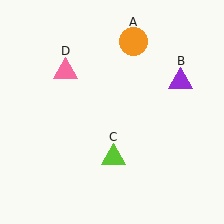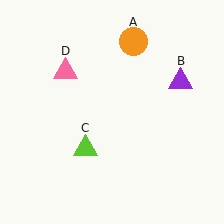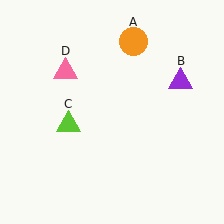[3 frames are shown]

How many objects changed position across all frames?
1 object changed position: lime triangle (object C).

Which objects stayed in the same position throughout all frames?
Orange circle (object A) and purple triangle (object B) and pink triangle (object D) remained stationary.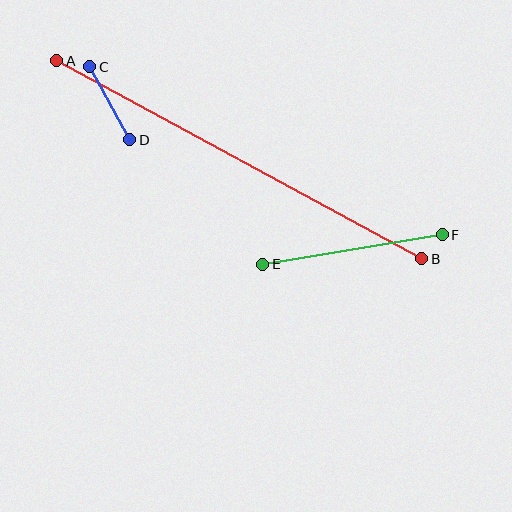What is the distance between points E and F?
The distance is approximately 182 pixels.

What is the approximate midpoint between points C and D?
The midpoint is at approximately (110, 103) pixels.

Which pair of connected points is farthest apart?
Points A and B are farthest apart.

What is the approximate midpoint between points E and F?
The midpoint is at approximately (352, 250) pixels.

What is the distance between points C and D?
The distance is approximately 83 pixels.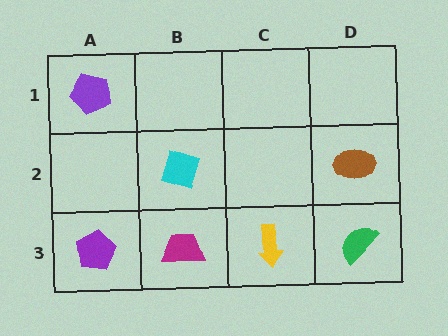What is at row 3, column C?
A yellow arrow.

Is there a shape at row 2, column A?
No, that cell is empty.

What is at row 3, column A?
A purple pentagon.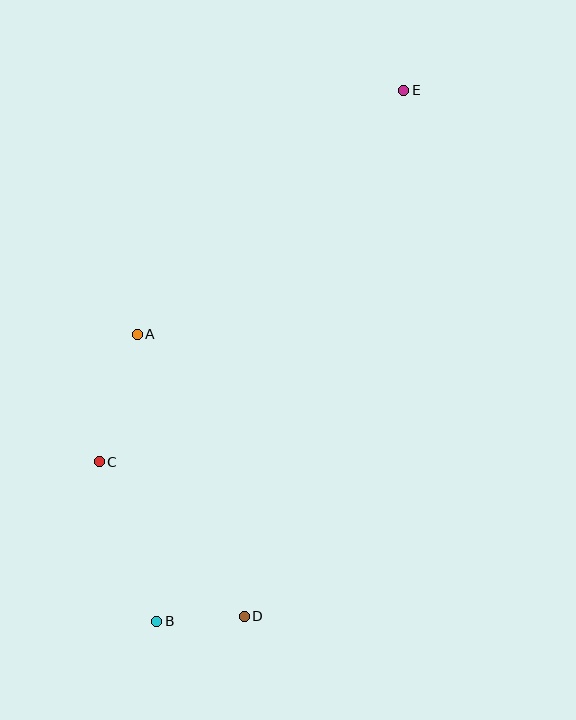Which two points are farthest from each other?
Points B and E are farthest from each other.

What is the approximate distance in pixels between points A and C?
The distance between A and C is approximately 133 pixels.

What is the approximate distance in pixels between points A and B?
The distance between A and B is approximately 288 pixels.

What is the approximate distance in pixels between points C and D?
The distance between C and D is approximately 212 pixels.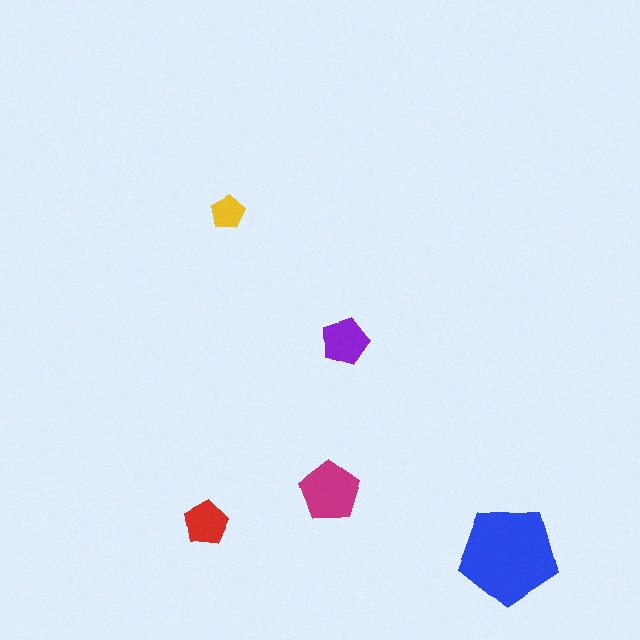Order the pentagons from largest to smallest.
the blue one, the magenta one, the purple one, the red one, the yellow one.